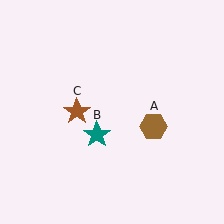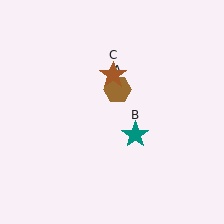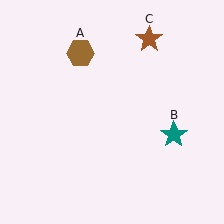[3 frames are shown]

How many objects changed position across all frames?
3 objects changed position: brown hexagon (object A), teal star (object B), brown star (object C).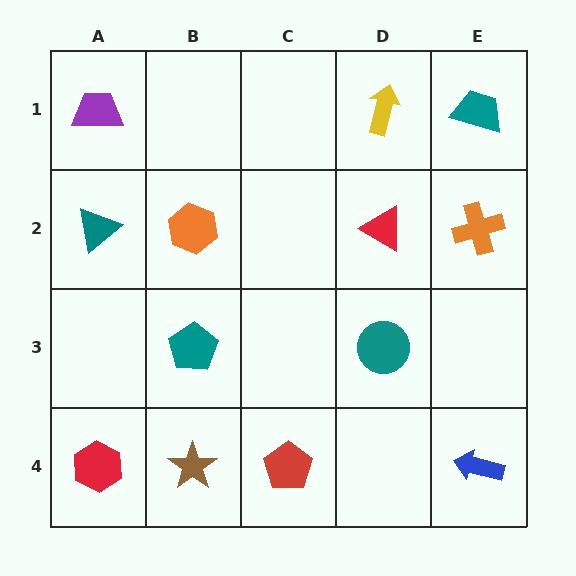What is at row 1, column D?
A yellow arrow.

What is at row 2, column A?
A teal triangle.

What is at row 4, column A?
A red hexagon.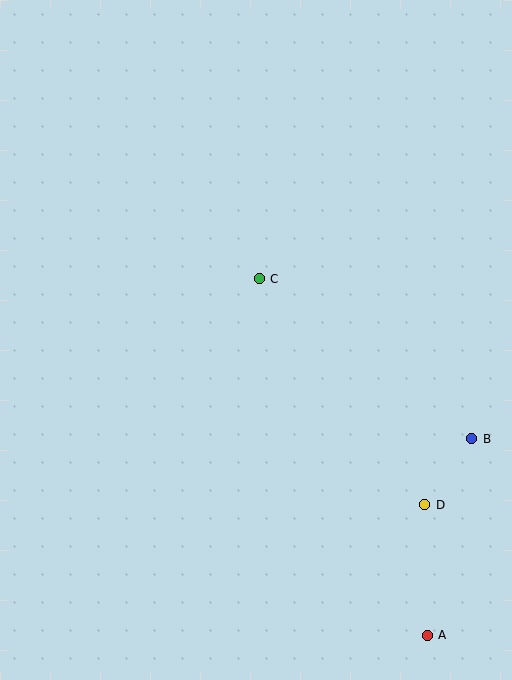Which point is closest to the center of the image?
Point C at (259, 279) is closest to the center.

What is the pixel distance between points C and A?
The distance between C and A is 394 pixels.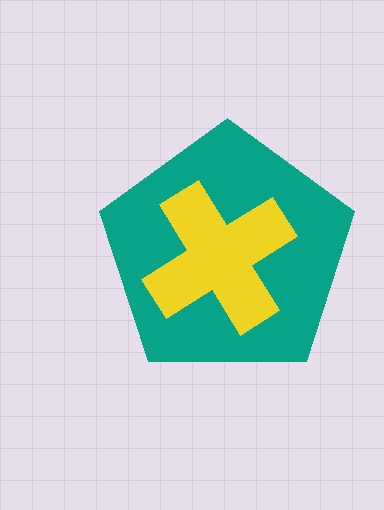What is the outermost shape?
The teal pentagon.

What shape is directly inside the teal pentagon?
The yellow cross.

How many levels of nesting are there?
2.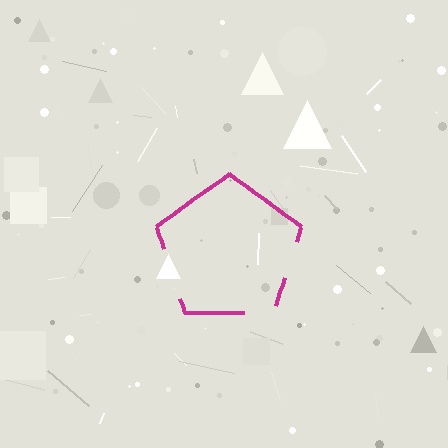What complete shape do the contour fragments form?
The contour fragments form a pentagon.